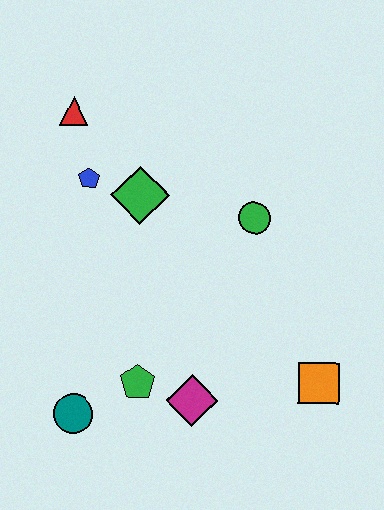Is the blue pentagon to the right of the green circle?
No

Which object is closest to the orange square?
The magenta diamond is closest to the orange square.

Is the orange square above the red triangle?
No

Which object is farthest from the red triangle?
The orange square is farthest from the red triangle.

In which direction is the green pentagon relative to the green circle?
The green pentagon is below the green circle.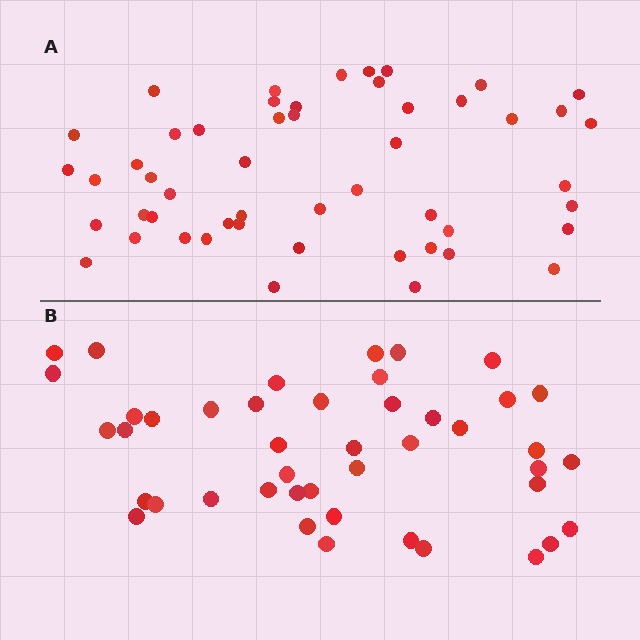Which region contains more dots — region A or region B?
Region A (the top region) has more dots.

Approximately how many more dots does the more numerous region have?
Region A has roughly 8 or so more dots than region B.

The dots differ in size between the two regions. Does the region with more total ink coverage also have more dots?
No. Region B has more total ink coverage because its dots are larger, but region A actually contains more individual dots. Total area can be misleading — the number of items is what matters here.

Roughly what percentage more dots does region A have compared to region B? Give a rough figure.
About 15% more.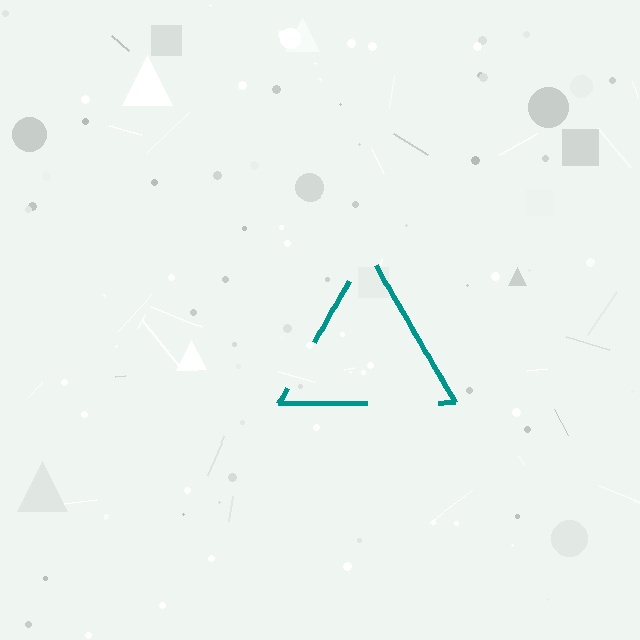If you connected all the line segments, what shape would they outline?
They would outline a triangle.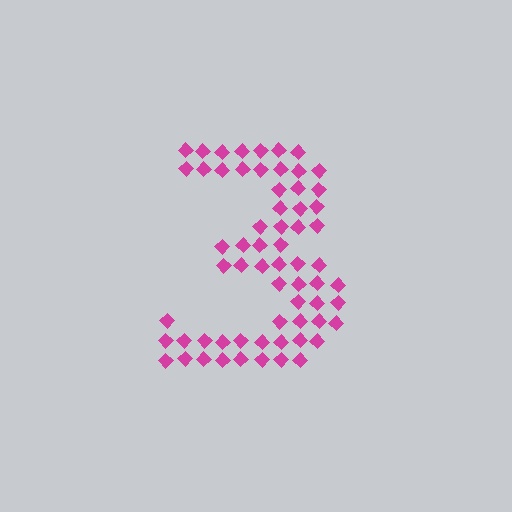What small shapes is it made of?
It is made of small diamonds.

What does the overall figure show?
The overall figure shows the digit 3.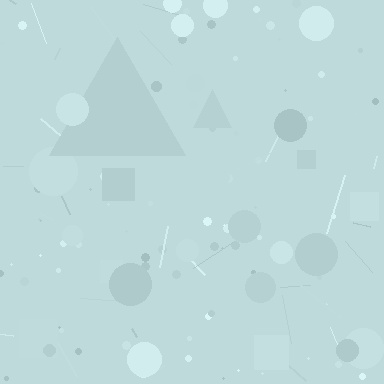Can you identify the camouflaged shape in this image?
The camouflaged shape is a triangle.